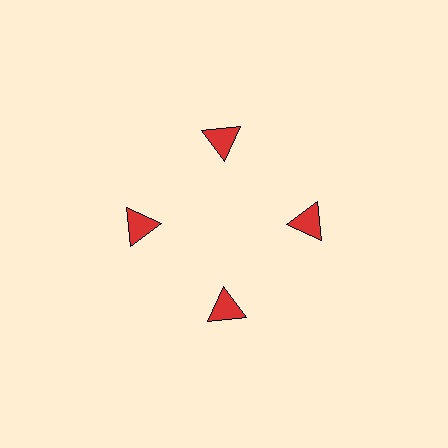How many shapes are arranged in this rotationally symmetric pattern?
There are 4 shapes, arranged in 4 groups of 1.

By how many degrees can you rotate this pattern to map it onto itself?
The pattern maps onto itself every 90 degrees of rotation.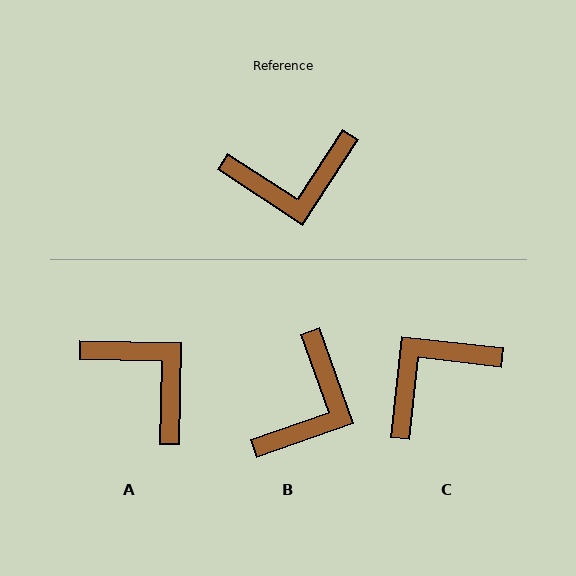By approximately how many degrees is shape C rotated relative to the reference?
Approximately 153 degrees clockwise.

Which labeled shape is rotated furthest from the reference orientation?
C, about 153 degrees away.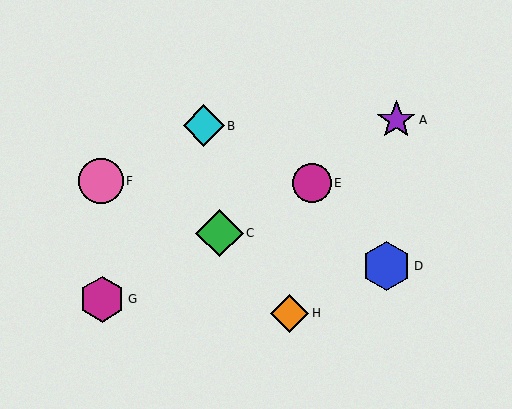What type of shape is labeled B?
Shape B is a cyan diamond.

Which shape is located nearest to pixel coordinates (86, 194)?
The pink circle (labeled F) at (101, 181) is nearest to that location.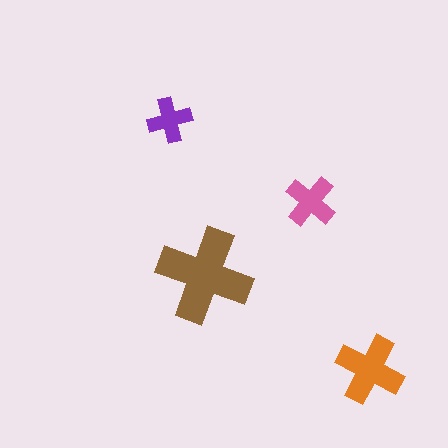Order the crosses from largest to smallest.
the brown one, the orange one, the pink one, the purple one.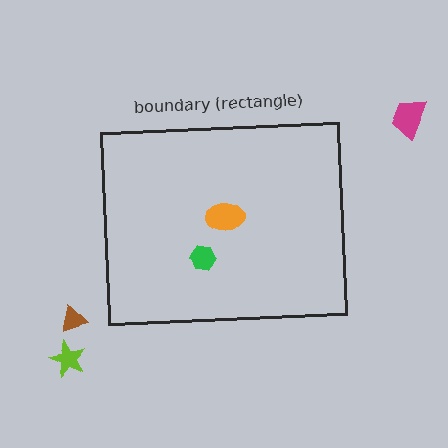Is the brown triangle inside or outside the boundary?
Outside.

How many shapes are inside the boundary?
2 inside, 3 outside.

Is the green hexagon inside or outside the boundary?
Inside.